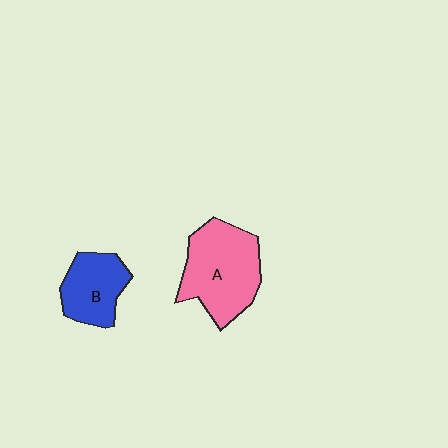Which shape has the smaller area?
Shape B (blue).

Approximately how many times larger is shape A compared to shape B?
Approximately 1.6 times.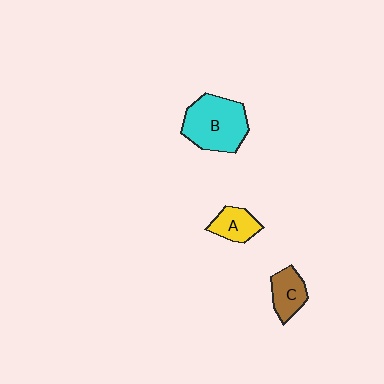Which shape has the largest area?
Shape B (cyan).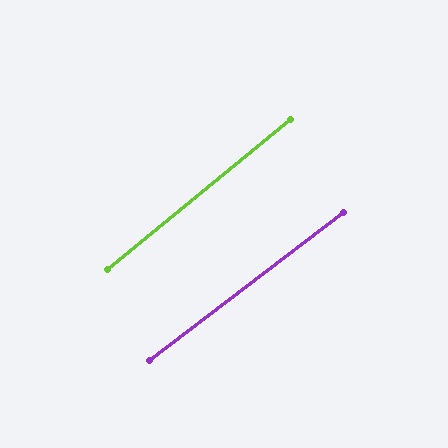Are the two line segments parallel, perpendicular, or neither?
Parallel — their directions differ by only 1.8°.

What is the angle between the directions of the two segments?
Approximately 2 degrees.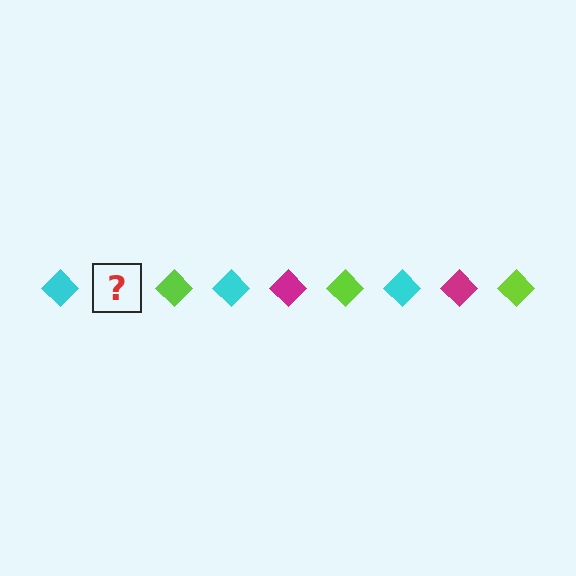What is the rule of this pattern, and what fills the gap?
The rule is that the pattern cycles through cyan, magenta, lime diamonds. The gap should be filled with a magenta diamond.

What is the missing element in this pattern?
The missing element is a magenta diamond.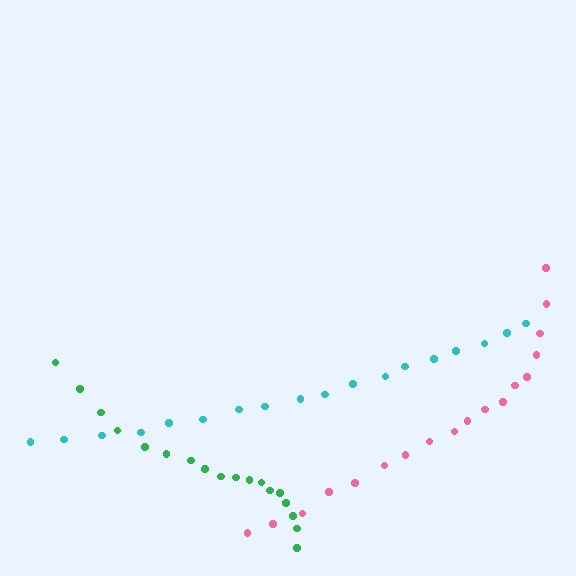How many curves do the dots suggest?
There are 3 distinct paths.